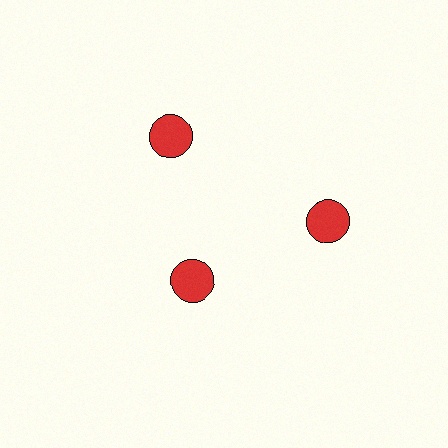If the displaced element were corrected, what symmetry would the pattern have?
It would have 3-fold rotational symmetry — the pattern would map onto itself every 120 degrees.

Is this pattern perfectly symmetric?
No. The 3 red circles are arranged in a ring, but one element near the 7 o'clock position is pulled inward toward the center, breaking the 3-fold rotational symmetry.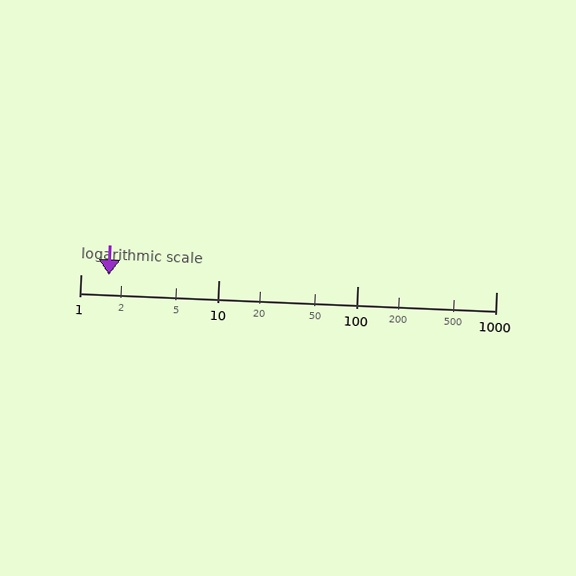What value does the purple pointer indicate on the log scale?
The pointer indicates approximately 1.6.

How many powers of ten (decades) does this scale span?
The scale spans 3 decades, from 1 to 1000.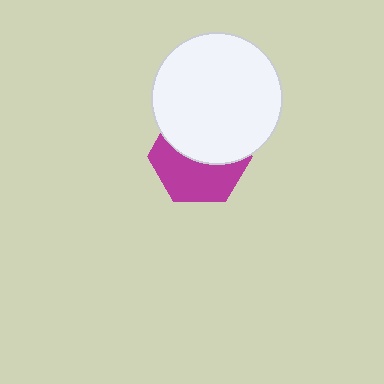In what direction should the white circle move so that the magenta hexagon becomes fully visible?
The white circle should move up. That is the shortest direction to clear the overlap and leave the magenta hexagon fully visible.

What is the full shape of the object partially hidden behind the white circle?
The partially hidden object is a magenta hexagon.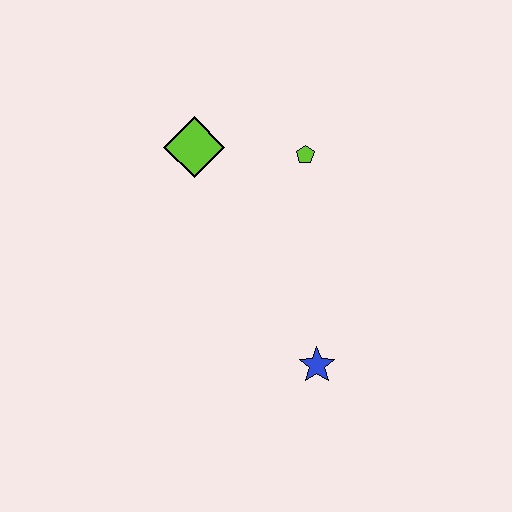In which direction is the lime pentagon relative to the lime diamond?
The lime pentagon is to the right of the lime diamond.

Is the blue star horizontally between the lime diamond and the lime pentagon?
No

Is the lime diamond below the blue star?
No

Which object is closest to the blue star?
The lime pentagon is closest to the blue star.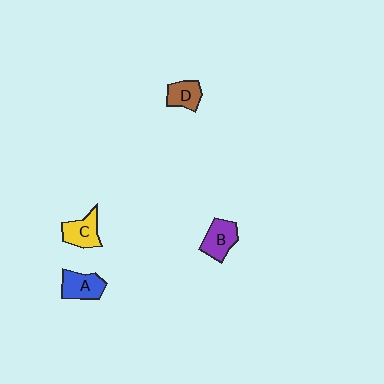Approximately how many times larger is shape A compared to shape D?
Approximately 1.2 times.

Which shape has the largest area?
Shape B (purple).